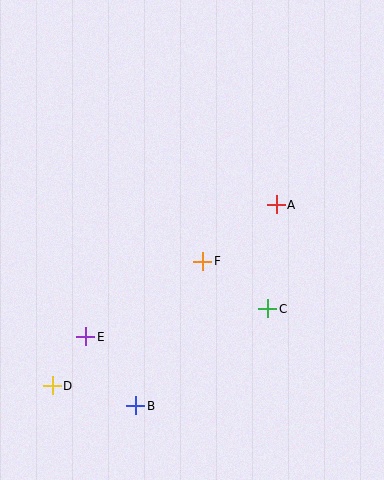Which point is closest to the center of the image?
Point F at (203, 261) is closest to the center.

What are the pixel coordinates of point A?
Point A is at (276, 205).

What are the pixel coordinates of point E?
Point E is at (86, 337).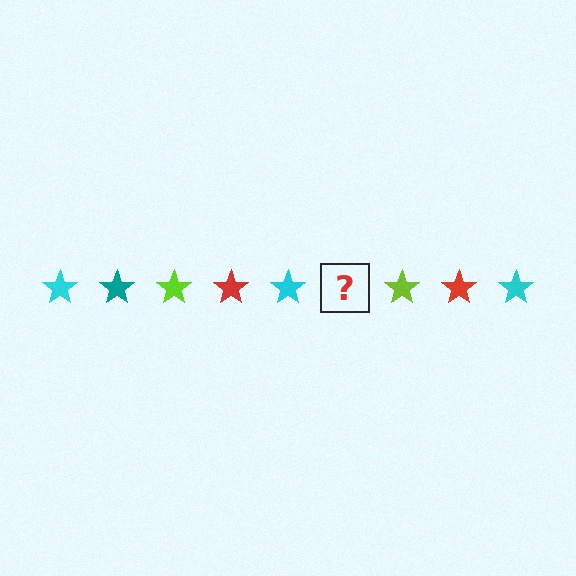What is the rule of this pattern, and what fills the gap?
The rule is that the pattern cycles through cyan, teal, lime, red stars. The gap should be filled with a teal star.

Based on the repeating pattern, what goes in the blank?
The blank should be a teal star.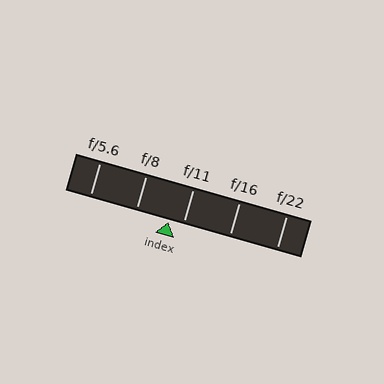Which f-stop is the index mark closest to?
The index mark is closest to f/11.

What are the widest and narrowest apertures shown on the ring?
The widest aperture shown is f/5.6 and the narrowest is f/22.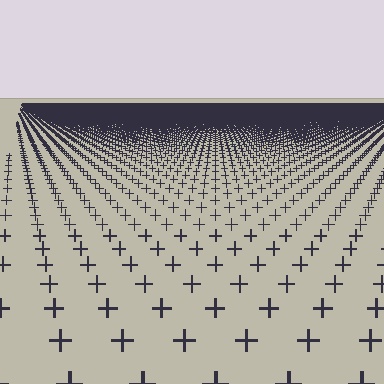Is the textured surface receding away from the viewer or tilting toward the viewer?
The surface is receding away from the viewer. Texture elements get smaller and denser toward the top.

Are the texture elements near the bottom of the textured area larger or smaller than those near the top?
Larger. Near the bottom, elements are closer to the viewer and appear at a bigger on-screen size.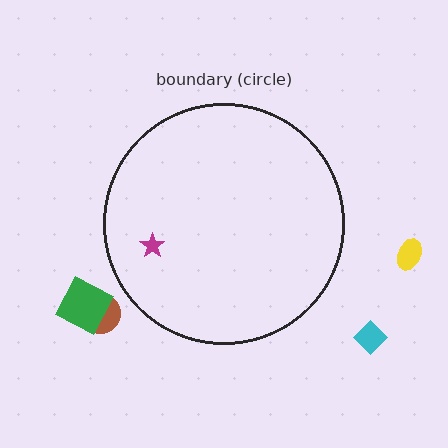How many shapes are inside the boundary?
1 inside, 4 outside.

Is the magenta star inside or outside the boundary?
Inside.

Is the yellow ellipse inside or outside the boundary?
Outside.